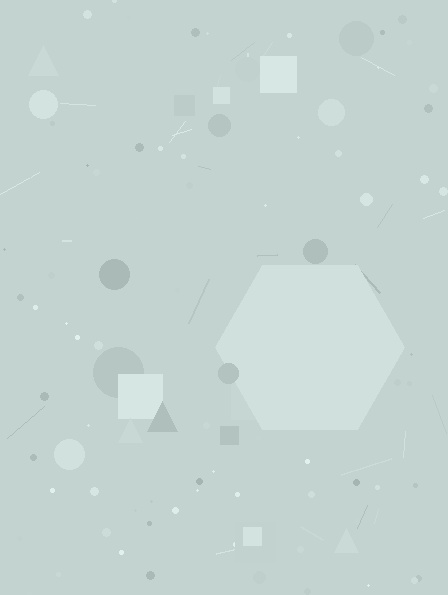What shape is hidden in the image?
A hexagon is hidden in the image.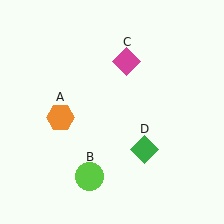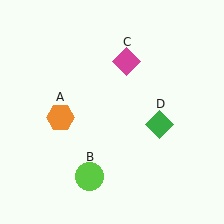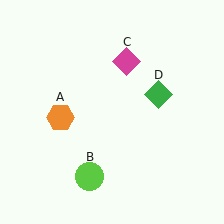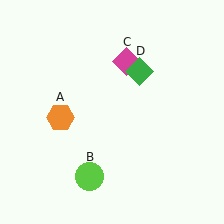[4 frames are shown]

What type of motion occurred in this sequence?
The green diamond (object D) rotated counterclockwise around the center of the scene.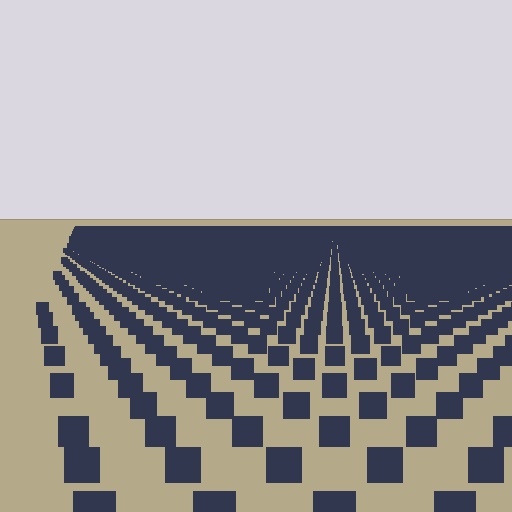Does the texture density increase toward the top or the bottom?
Density increases toward the top.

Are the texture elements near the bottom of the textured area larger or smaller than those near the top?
Larger. Near the bottom, elements are closer to the viewer and appear at a bigger on-screen size.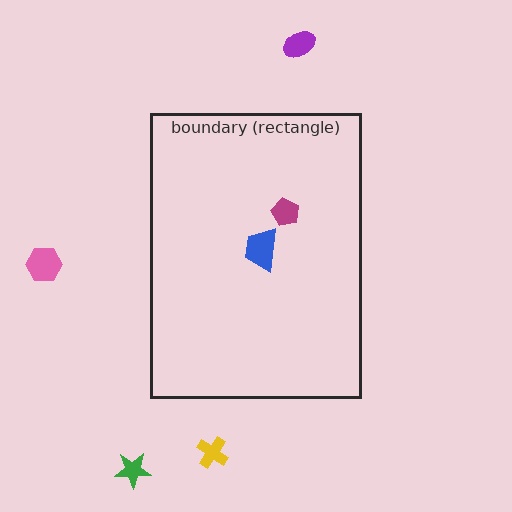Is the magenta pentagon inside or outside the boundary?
Inside.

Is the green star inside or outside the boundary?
Outside.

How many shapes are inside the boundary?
2 inside, 4 outside.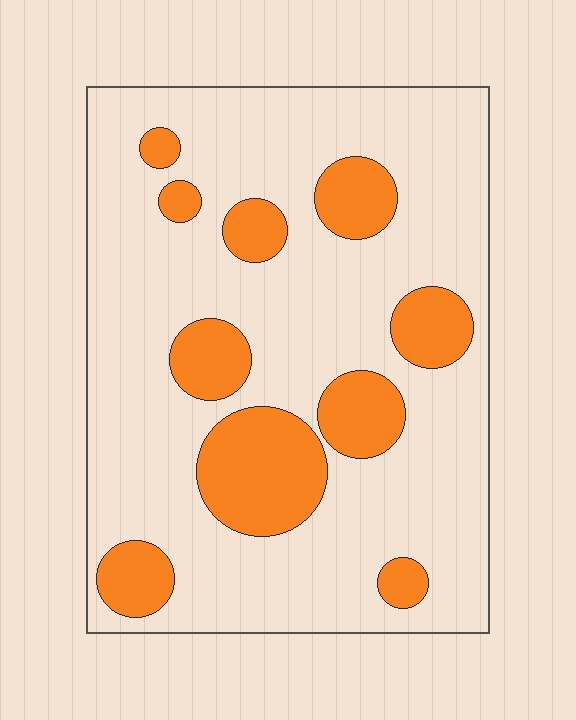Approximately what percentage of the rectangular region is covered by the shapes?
Approximately 20%.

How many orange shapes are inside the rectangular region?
10.